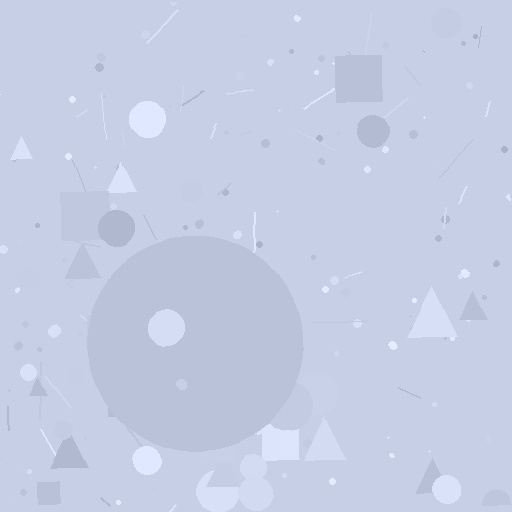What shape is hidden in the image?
A circle is hidden in the image.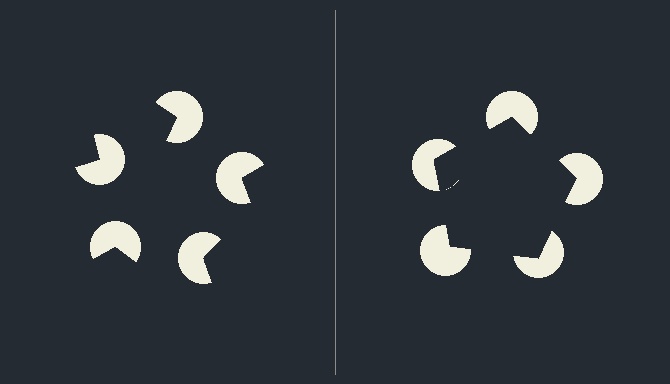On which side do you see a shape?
An illusory pentagon appears on the right side. On the left side the wedge cuts are rotated, so no coherent shape forms.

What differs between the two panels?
The pac-man discs are positioned identically on both sides; only the wedge orientations differ. On the right they align to a pentagon; on the left they are misaligned.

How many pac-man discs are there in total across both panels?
10 — 5 on each side.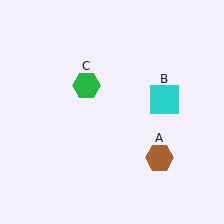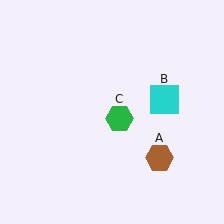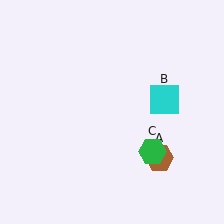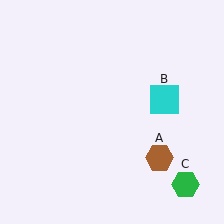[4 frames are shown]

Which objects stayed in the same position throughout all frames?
Brown hexagon (object A) and cyan square (object B) remained stationary.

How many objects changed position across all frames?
1 object changed position: green hexagon (object C).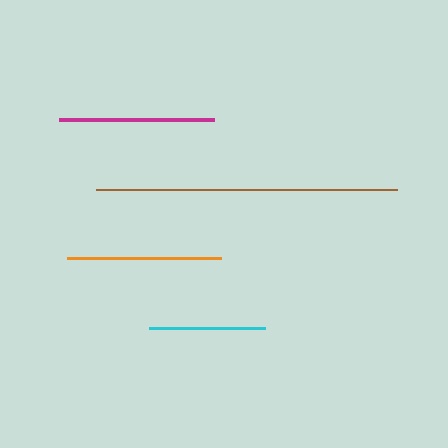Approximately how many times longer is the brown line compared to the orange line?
The brown line is approximately 2.0 times the length of the orange line.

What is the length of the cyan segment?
The cyan segment is approximately 116 pixels long.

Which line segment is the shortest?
The cyan line is the shortest at approximately 116 pixels.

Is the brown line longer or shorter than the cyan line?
The brown line is longer than the cyan line.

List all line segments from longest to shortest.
From longest to shortest: brown, magenta, orange, cyan.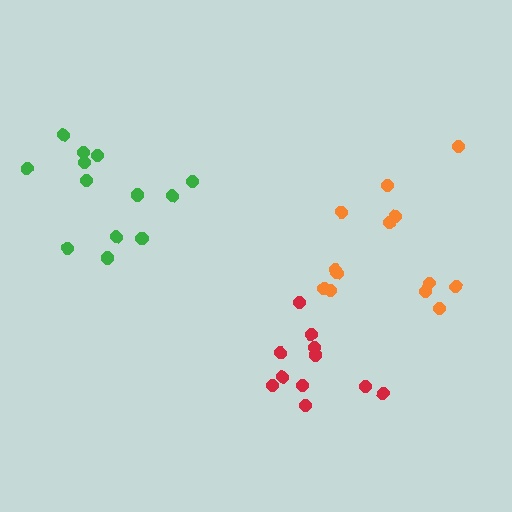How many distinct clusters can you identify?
There are 3 distinct clusters.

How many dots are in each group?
Group 1: 13 dots, Group 2: 11 dots, Group 3: 13 dots (37 total).